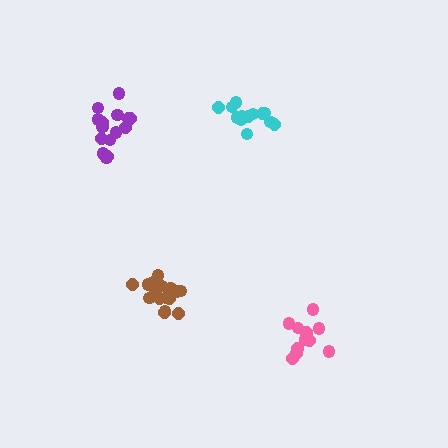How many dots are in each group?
Group 1: 13 dots, Group 2: 12 dots, Group 3: 16 dots, Group 4: 15 dots (56 total).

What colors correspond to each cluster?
The clusters are colored: cyan, pink, brown, purple.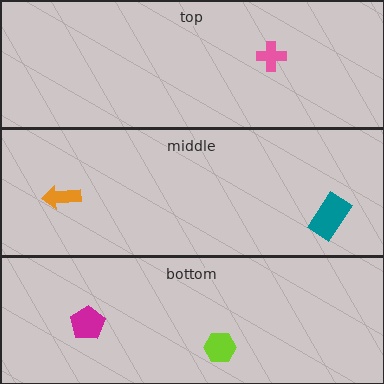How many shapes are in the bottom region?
2.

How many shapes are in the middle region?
2.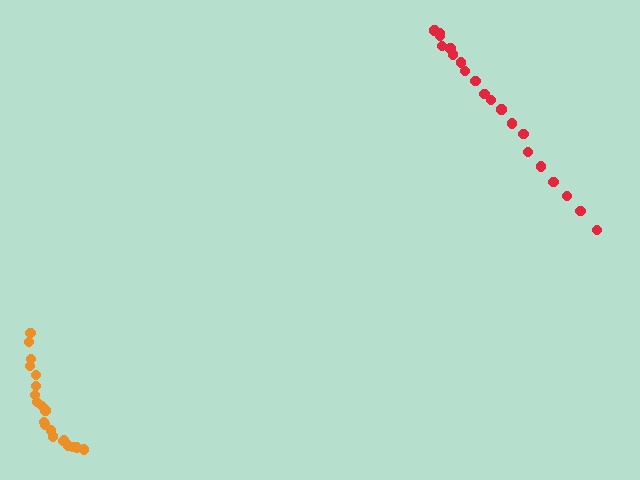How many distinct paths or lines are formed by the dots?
There are 2 distinct paths.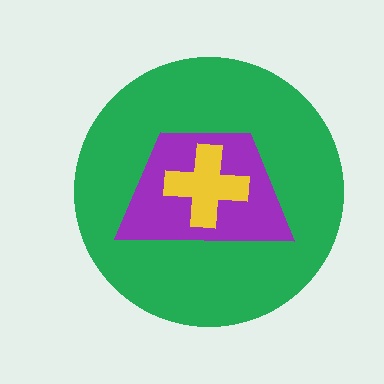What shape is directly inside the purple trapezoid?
The yellow cross.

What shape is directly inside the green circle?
The purple trapezoid.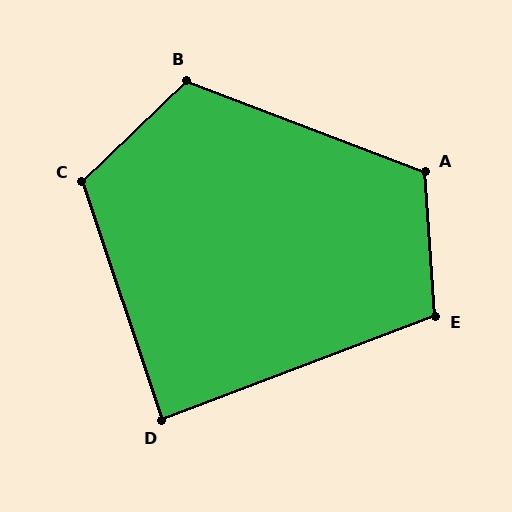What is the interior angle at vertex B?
Approximately 115 degrees (obtuse).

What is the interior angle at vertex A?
Approximately 115 degrees (obtuse).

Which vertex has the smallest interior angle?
D, at approximately 88 degrees.